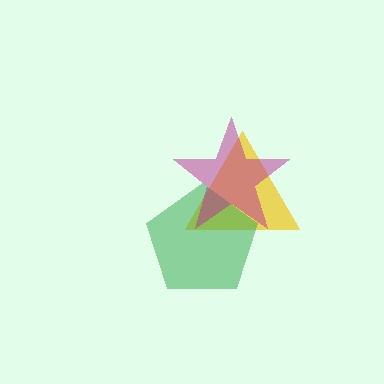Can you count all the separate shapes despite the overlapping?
Yes, there are 3 separate shapes.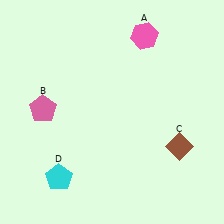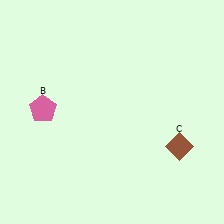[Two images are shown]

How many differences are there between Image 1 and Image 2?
There are 2 differences between the two images.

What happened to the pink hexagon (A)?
The pink hexagon (A) was removed in Image 2. It was in the top-right area of Image 1.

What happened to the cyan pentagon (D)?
The cyan pentagon (D) was removed in Image 2. It was in the bottom-left area of Image 1.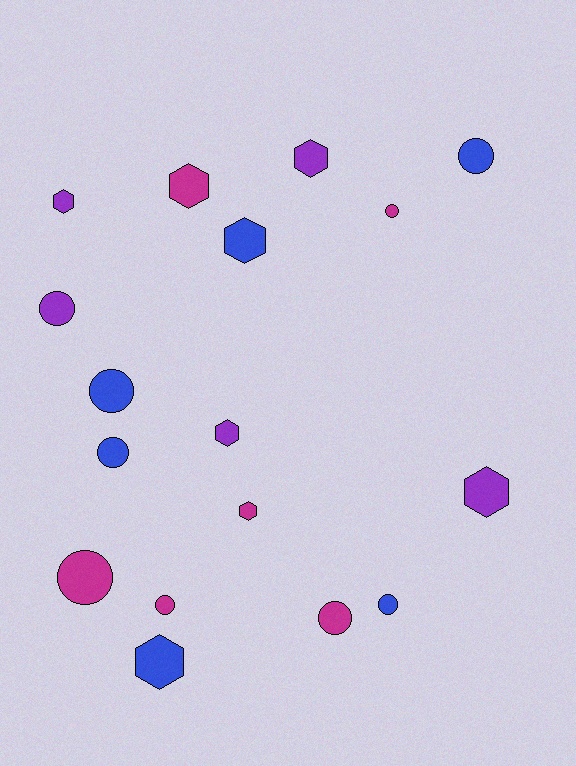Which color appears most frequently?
Magenta, with 6 objects.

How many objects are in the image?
There are 17 objects.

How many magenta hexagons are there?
There are 2 magenta hexagons.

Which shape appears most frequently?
Circle, with 9 objects.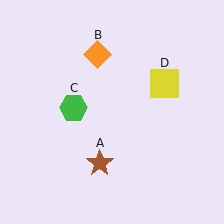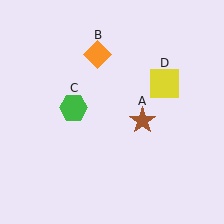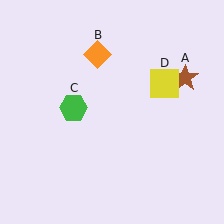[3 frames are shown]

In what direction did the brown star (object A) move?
The brown star (object A) moved up and to the right.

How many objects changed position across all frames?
1 object changed position: brown star (object A).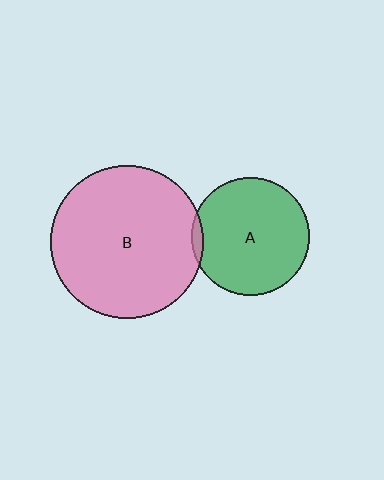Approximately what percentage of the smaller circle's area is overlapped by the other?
Approximately 5%.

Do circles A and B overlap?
Yes.